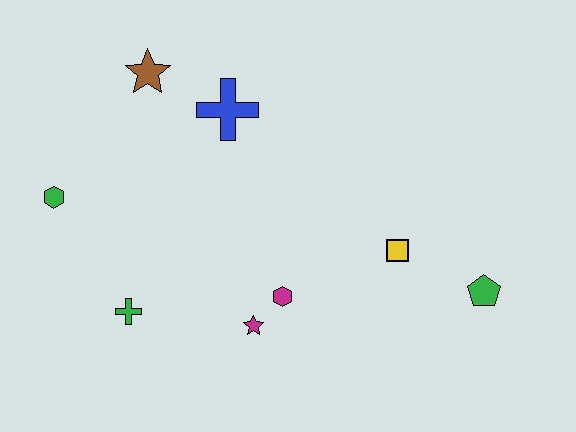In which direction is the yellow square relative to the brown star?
The yellow square is to the right of the brown star.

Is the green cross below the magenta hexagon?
Yes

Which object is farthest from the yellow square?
The green hexagon is farthest from the yellow square.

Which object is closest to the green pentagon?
The yellow square is closest to the green pentagon.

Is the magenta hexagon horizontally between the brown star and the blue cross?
No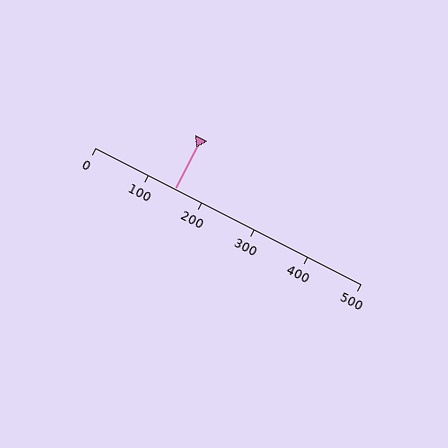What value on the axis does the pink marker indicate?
The marker indicates approximately 150.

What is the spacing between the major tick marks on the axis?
The major ticks are spaced 100 apart.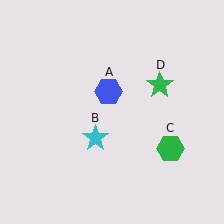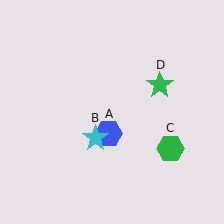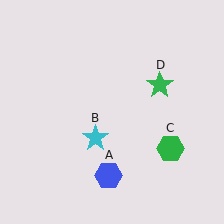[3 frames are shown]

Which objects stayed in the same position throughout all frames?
Cyan star (object B) and green hexagon (object C) and green star (object D) remained stationary.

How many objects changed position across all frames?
1 object changed position: blue hexagon (object A).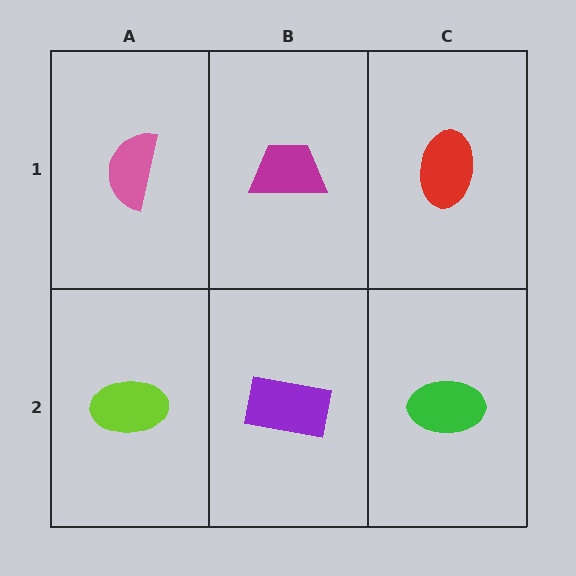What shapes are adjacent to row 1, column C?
A green ellipse (row 2, column C), a magenta trapezoid (row 1, column B).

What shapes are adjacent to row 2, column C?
A red ellipse (row 1, column C), a purple rectangle (row 2, column B).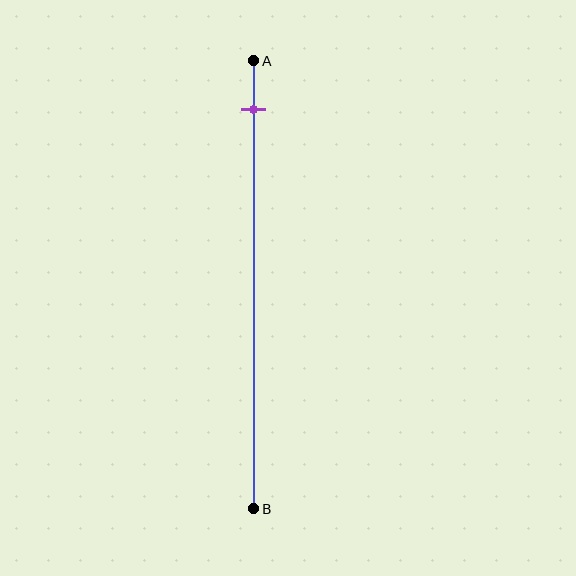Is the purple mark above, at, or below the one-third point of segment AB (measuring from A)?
The purple mark is above the one-third point of segment AB.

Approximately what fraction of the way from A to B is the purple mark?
The purple mark is approximately 10% of the way from A to B.